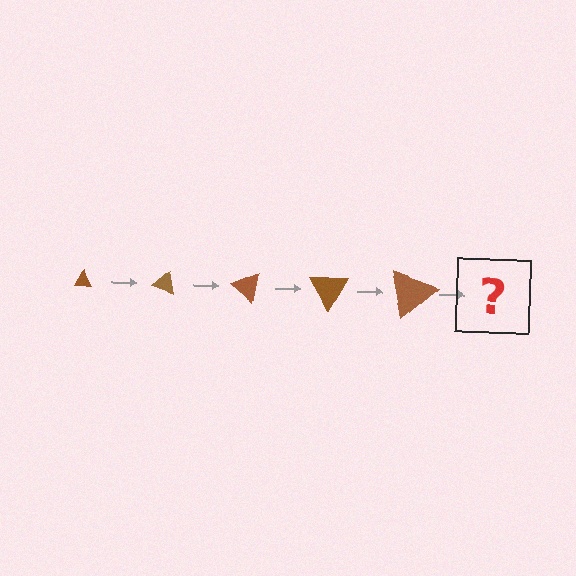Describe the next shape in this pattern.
It should be a triangle, larger than the previous one and rotated 100 degrees from the start.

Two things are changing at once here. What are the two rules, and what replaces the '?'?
The two rules are that the triangle grows larger each step and it rotates 20 degrees each step. The '?' should be a triangle, larger than the previous one and rotated 100 degrees from the start.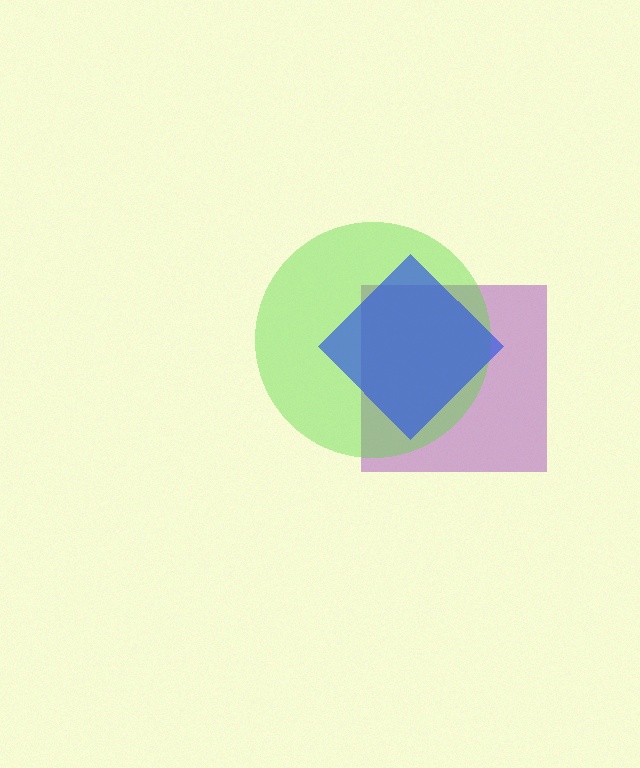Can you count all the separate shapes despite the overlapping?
Yes, there are 3 separate shapes.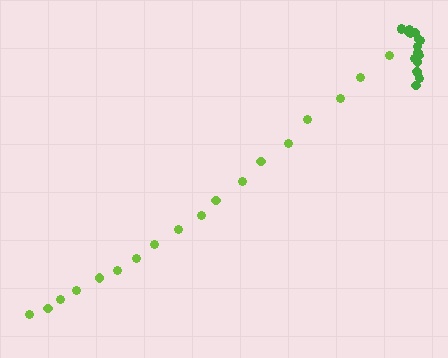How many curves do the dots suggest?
There are 2 distinct paths.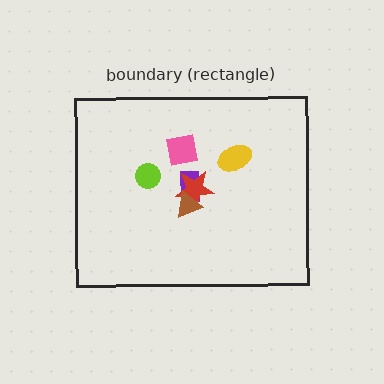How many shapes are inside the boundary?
6 inside, 0 outside.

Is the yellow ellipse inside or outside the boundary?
Inside.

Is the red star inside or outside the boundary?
Inside.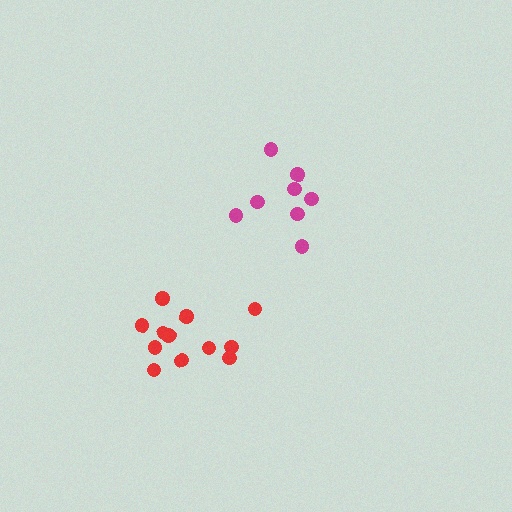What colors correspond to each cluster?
The clusters are colored: red, magenta.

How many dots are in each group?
Group 1: 13 dots, Group 2: 8 dots (21 total).